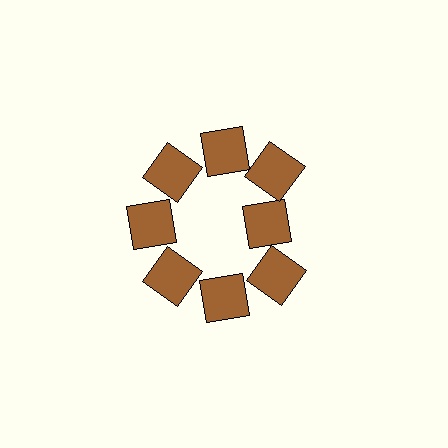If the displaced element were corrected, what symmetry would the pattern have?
It would have 8-fold rotational symmetry — the pattern would map onto itself every 45 degrees.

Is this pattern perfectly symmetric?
No. The 8 brown squares are arranged in a ring, but one element near the 3 o'clock position is pulled inward toward the center, breaking the 8-fold rotational symmetry.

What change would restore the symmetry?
The symmetry would be restored by moving it outward, back onto the ring so that all 8 squares sit at equal angles and equal distance from the center.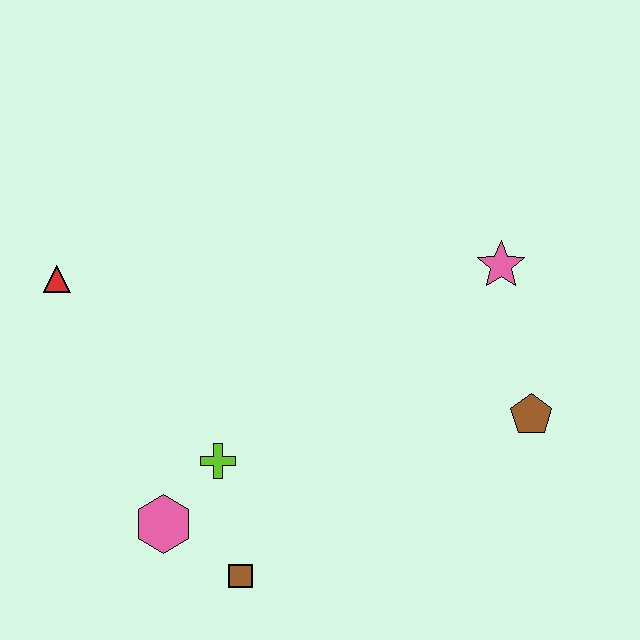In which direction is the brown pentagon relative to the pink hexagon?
The brown pentagon is to the right of the pink hexagon.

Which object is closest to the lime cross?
The pink hexagon is closest to the lime cross.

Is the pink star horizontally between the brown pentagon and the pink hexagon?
Yes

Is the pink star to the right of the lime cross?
Yes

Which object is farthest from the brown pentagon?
The red triangle is farthest from the brown pentagon.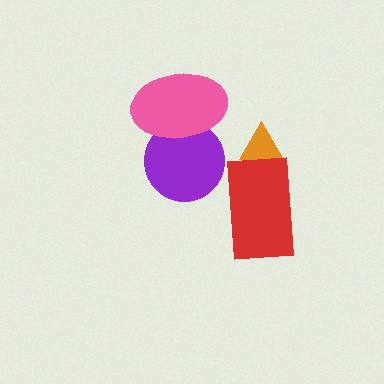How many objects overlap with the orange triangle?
1 object overlaps with the orange triangle.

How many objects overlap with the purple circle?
1 object overlaps with the purple circle.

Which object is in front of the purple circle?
The pink ellipse is in front of the purple circle.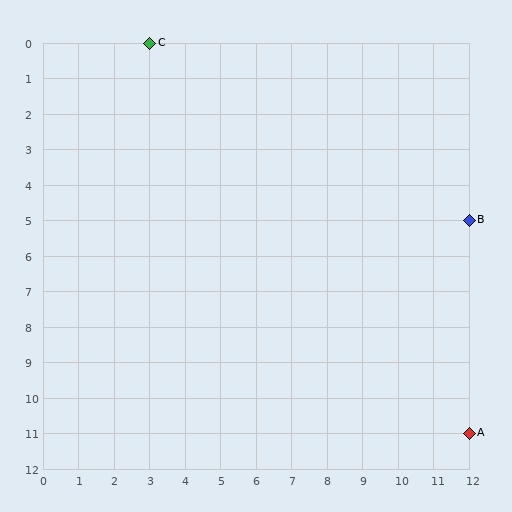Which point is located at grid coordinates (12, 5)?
Point B is at (12, 5).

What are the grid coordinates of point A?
Point A is at grid coordinates (12, 11).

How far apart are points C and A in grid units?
Points C and A are 9 columns and 11 rows apart (about 14.2 grid units diagonally).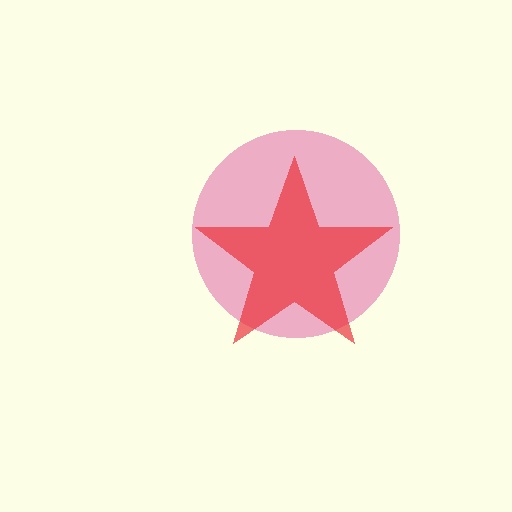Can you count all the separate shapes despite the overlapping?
Yes, there are 2 separate shapes.